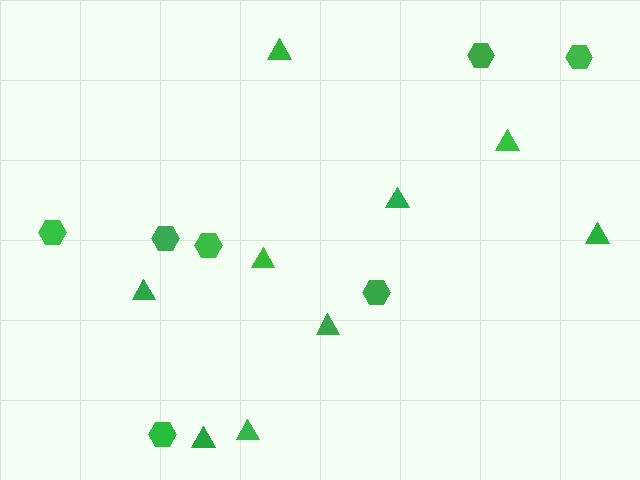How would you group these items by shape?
There are 2 groups: one group of hexagons (7) and one group of triangles (9).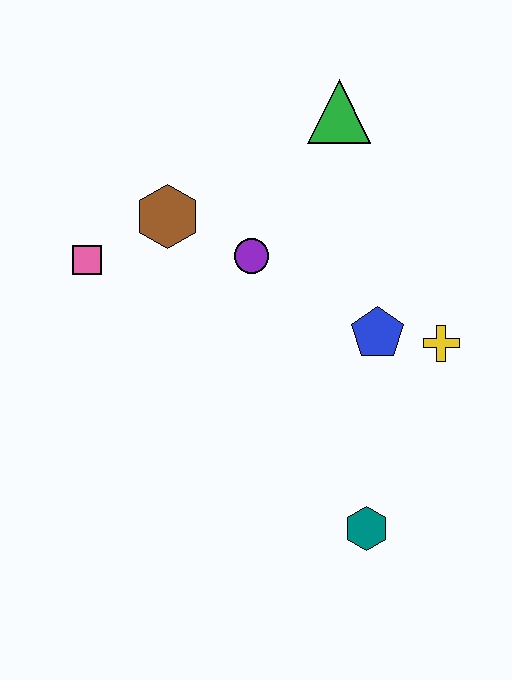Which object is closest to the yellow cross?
The blue pentagon is closest to the yellow cross.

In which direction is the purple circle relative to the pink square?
The purple circle is to the right of the pink square.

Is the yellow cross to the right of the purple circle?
Yes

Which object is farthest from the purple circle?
The teal hexagon is farthest from the purple circle.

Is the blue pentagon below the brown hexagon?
Yes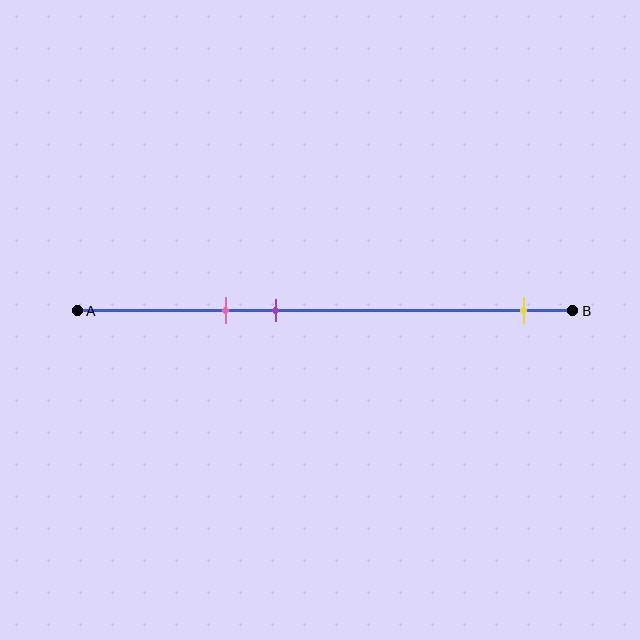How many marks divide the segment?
There are 3 marks dividing the segment.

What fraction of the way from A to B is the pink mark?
The pink mark is approximately 30% (0.3) of the way from A to B.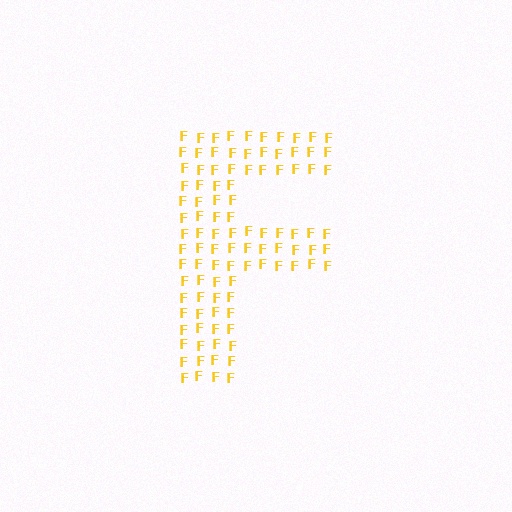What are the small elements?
The small elements are letter F's.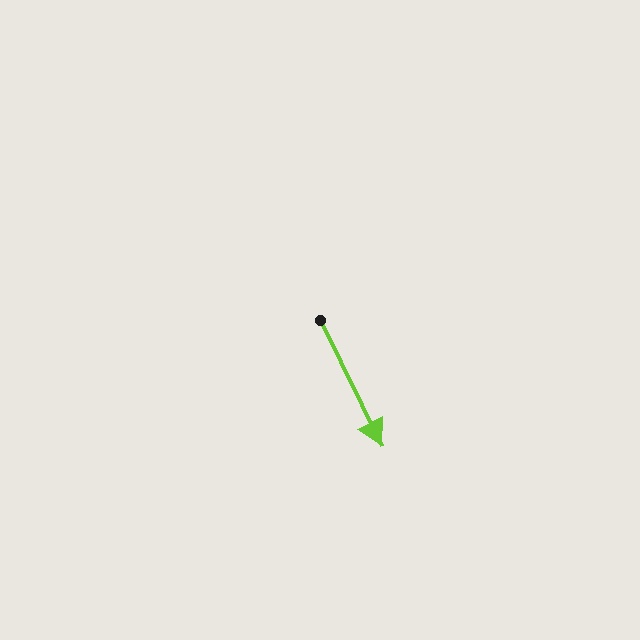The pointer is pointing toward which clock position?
Roughly 5 o'clock.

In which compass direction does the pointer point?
Southeast.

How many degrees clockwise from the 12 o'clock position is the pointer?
Approximately 154 degrees.